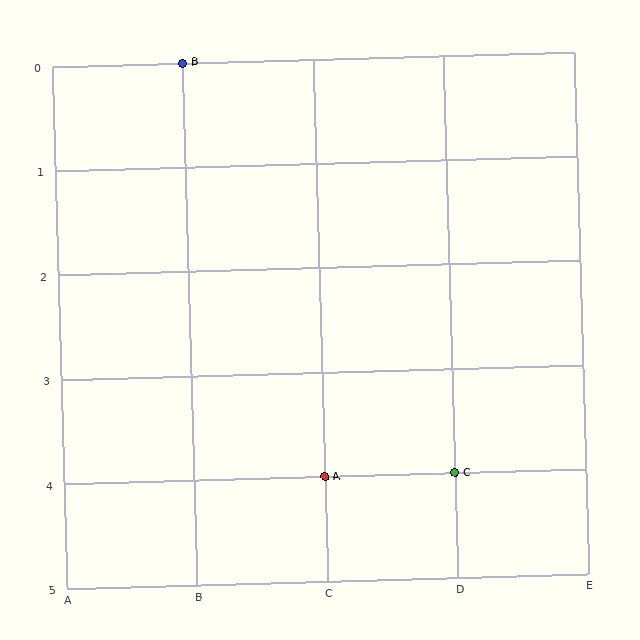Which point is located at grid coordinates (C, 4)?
Point A is at (C, 4).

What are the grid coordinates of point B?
Point B is at grid coordinates (B, 0).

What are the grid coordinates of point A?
Point A is at grid coordinates (C, 4).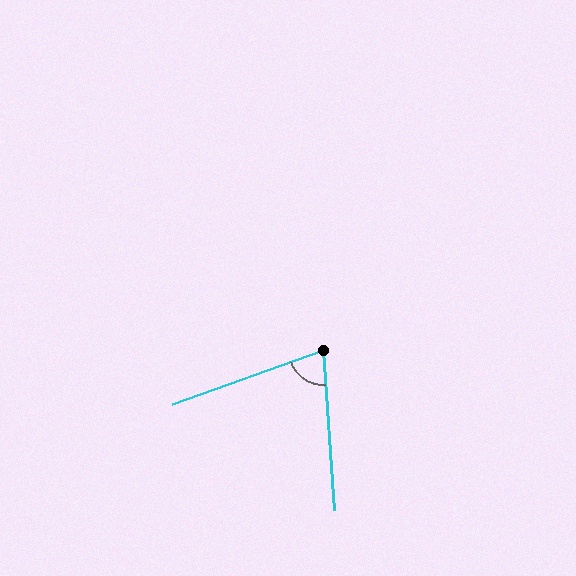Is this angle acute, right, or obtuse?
It is acute.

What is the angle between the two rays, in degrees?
Approximately 74 degrees.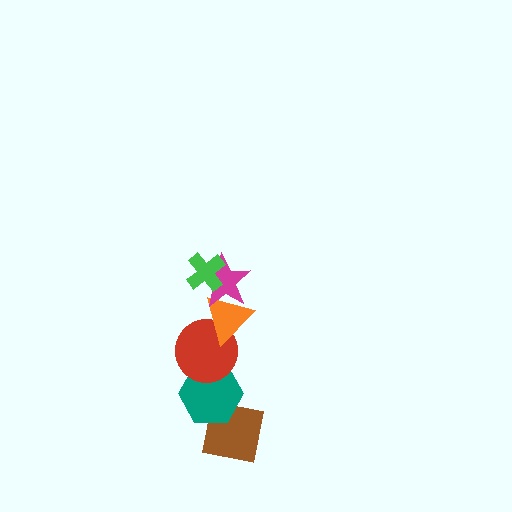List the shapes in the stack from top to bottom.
From top to bottom: the green cross, the magenta star, the orange triangle, the red circle, the teal hexagon, the brown square.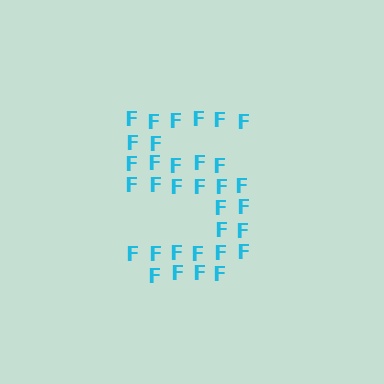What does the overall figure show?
The overall figure shows the digit 5.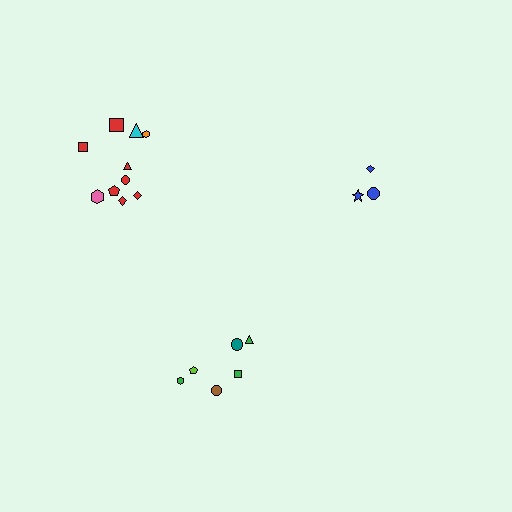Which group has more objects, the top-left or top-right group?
The top-left group.